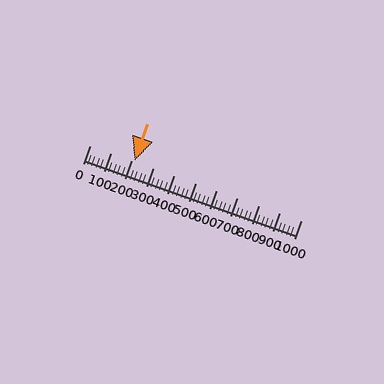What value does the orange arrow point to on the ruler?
The orange arrow points to approximately 214.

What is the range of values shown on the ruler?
The ruler shows values from 0 to 1000.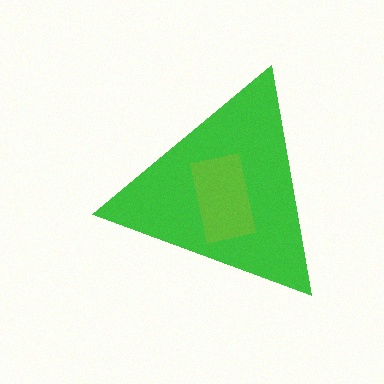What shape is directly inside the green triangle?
The lime rectangle.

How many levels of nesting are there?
2.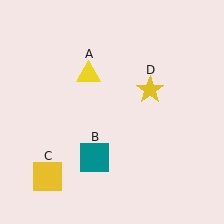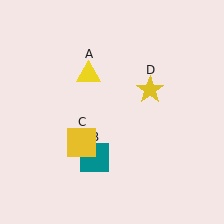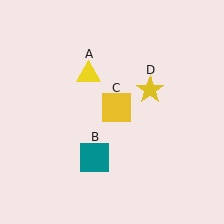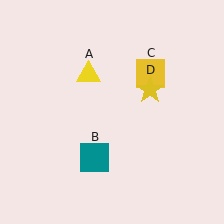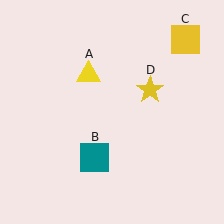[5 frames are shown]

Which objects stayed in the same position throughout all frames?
Yellow triangle (object A) and teal square (object B) and yellow star (object D) remained stationary.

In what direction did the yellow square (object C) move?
The yellow square (object C) moved up and to the right.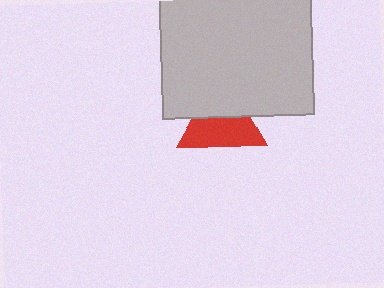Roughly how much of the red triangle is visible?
About half of it is visible (roughly 58%).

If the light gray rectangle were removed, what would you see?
You would see the complete red triangle.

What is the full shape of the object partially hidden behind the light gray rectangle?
The partially hidden object is a red triangle.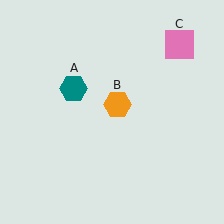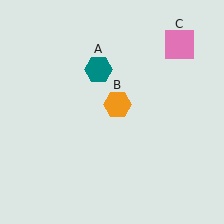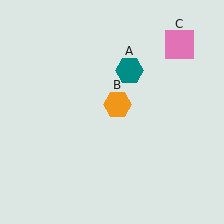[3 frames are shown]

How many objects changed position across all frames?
1 object changed position: teal hexagon (object A).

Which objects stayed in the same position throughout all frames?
Orange hexagon (object B) and pink square (object C) remained stationary.